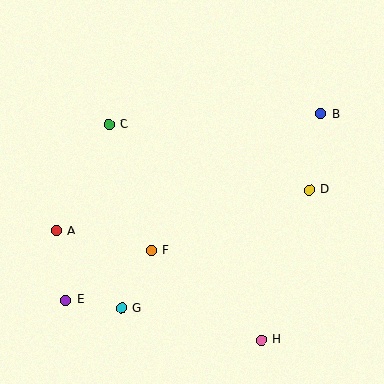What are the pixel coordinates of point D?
Point D is at (309, 190).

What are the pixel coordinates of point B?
Point B is at (321, 114).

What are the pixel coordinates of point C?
Point C is at (109, 124).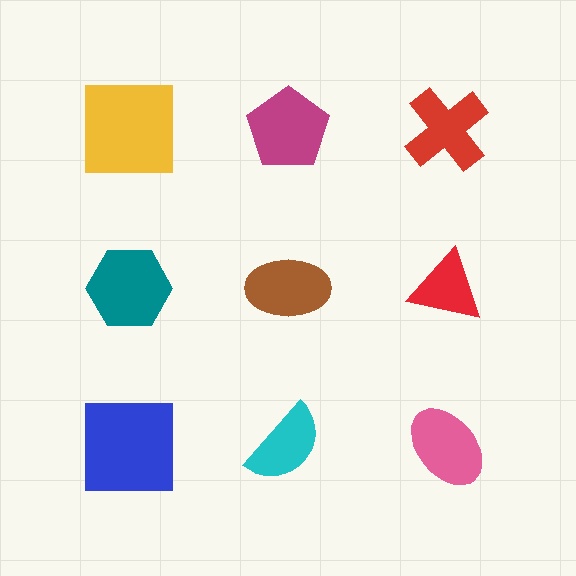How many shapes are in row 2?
3 shapes.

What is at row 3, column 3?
A pink ellipse.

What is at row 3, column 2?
A cyan semicircle.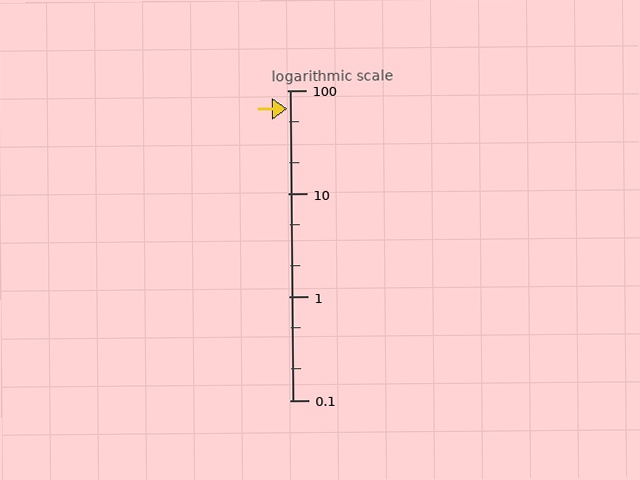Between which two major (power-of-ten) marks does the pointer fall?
The pointer is between 10 and 100.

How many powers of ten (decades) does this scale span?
The scale spans 3 decades, from 0.1 to 100.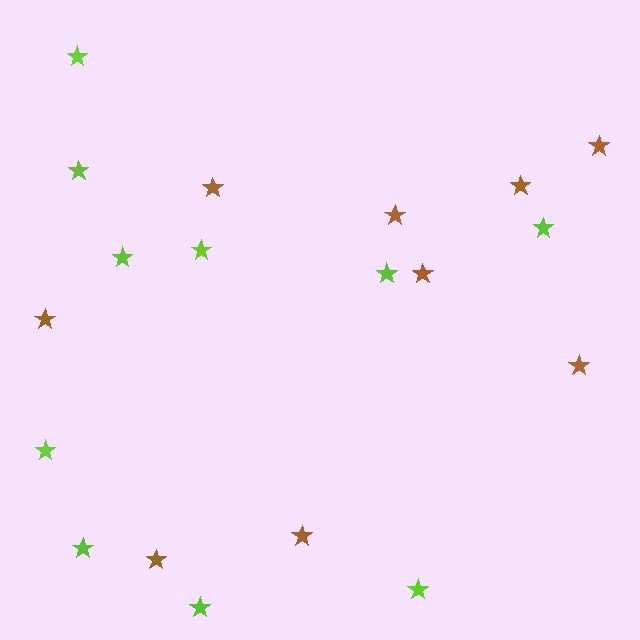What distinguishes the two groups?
There are 2 groups: one group of brown stars (9) and one group of lime stars (10).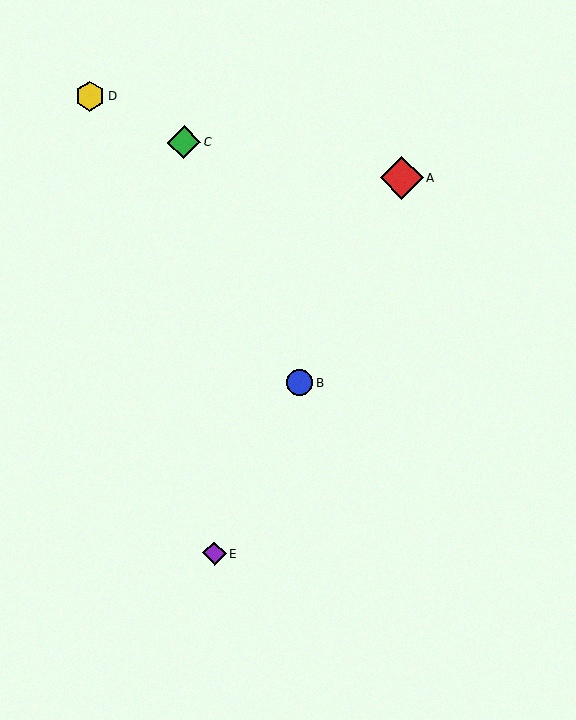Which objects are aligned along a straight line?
Objects A, B, E are aligned along a straight line.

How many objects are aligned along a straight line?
3 objects (A, B, E) are aligned along a straight line.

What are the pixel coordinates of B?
Object B is at (299, 383).